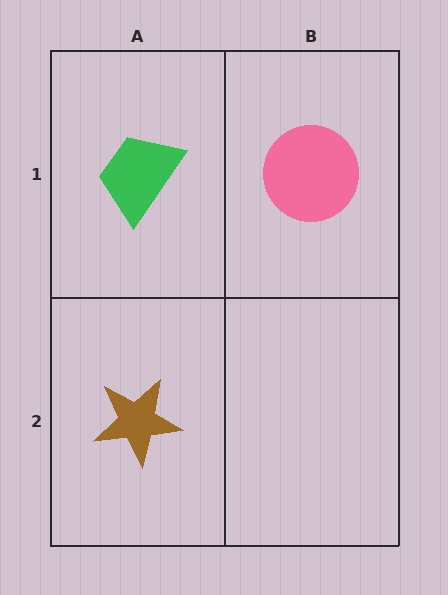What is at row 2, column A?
A brown star.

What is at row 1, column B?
A pink circle.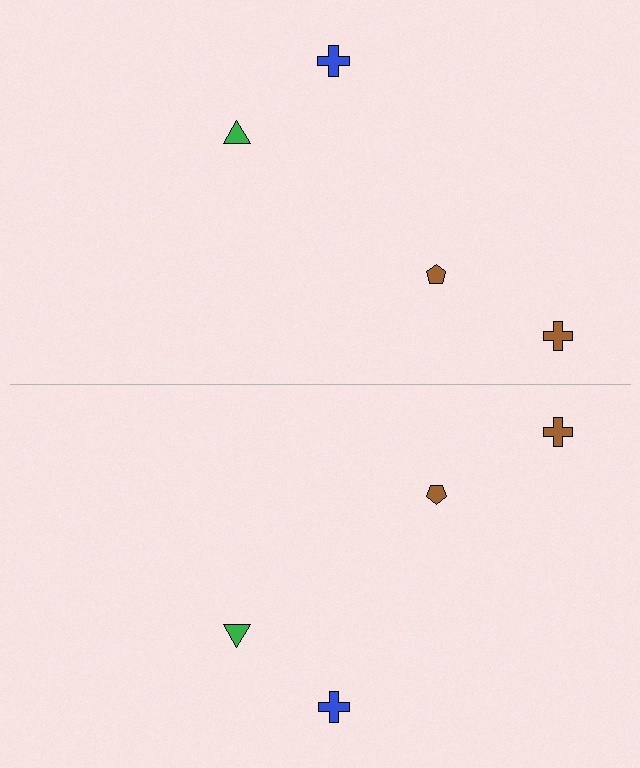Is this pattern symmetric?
Yes, this pattern has bilateral (reflection) symmetry.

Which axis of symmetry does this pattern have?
The pattern has a horizontal axis of symmetry running through the center of the image.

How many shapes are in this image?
There are 8 shapes in this image.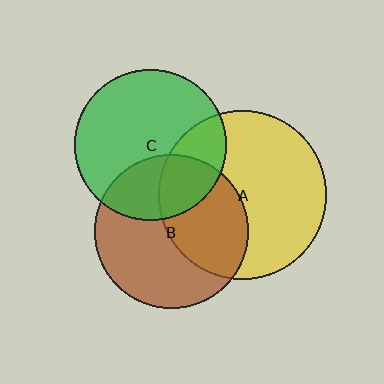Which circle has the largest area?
Circle A (yellow).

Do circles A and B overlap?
Yes.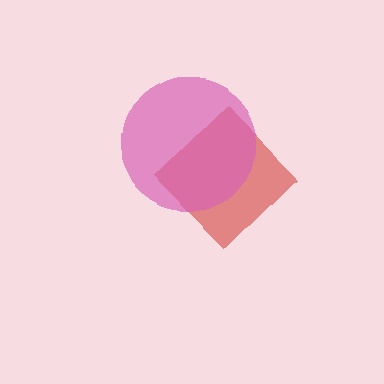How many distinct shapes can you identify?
There are 2 distinct shapes: a red diamond, a pink circle.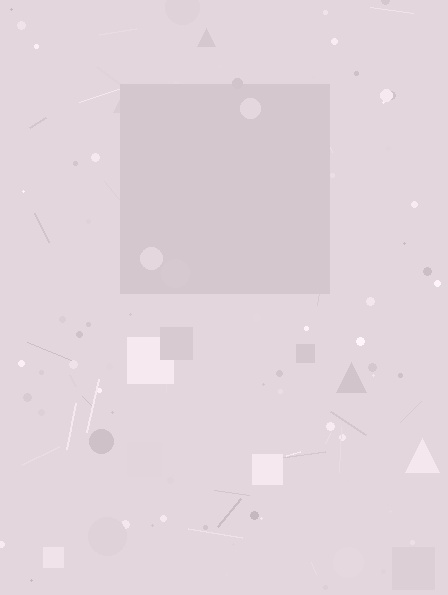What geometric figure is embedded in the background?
A square is embedded in the background.